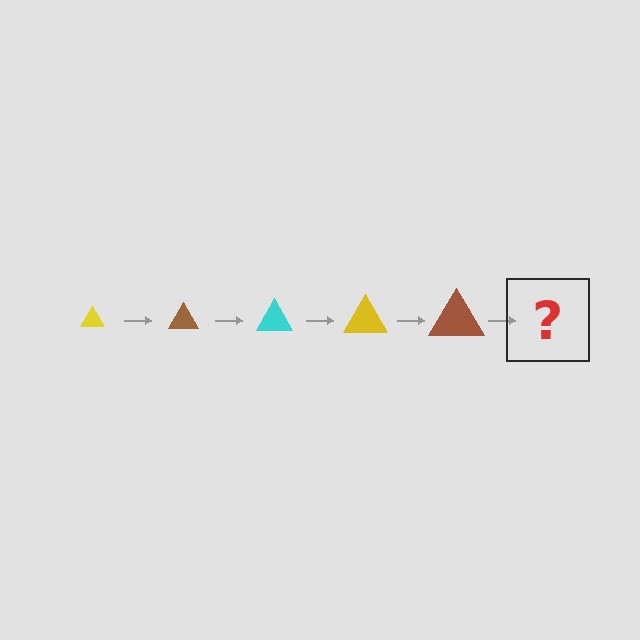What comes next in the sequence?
The next element should be a cyan triangle, larger than the previous one.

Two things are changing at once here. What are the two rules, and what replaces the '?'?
The two rules are that the triangle grows larger each step and the color cycles through yellow, brown, and cyan. The '?' should be a cyan triangle, larger than the previous one.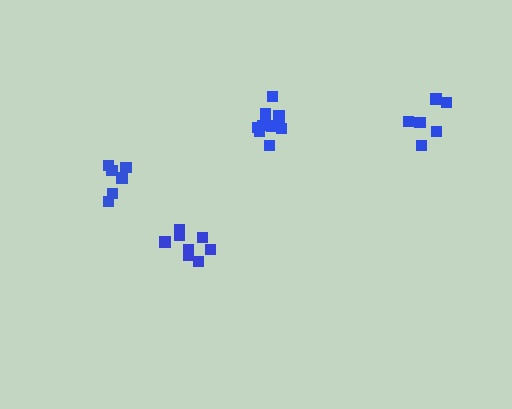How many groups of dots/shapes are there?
There are 4 groups.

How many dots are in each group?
Group 1: 7 dots, Group 2: 9 dots, Group 3: 6 dots, Group 4: 10 dots (32 total).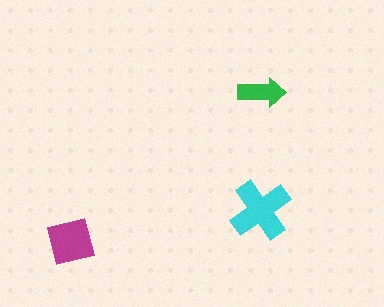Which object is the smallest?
The green arrow.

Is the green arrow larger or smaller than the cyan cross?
Smaller.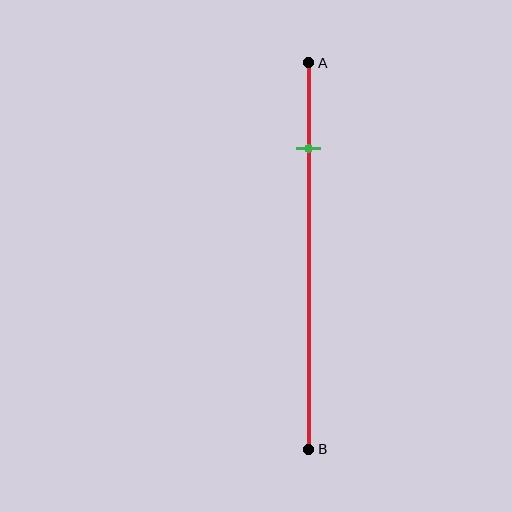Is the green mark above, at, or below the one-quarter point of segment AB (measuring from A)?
The green mark is approximately at the one-quarter point of segment AB.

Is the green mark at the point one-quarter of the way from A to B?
Yes, the mark is approximately at the one-quarter point.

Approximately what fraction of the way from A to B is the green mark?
The green mark is approximately 20% of the way from A to B.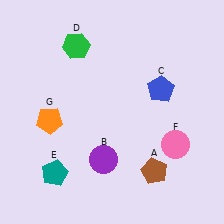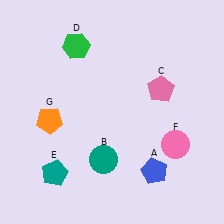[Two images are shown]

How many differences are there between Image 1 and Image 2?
There are 3 differences between the two images.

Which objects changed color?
A changed from brown to blue. B changed from purple to teal. C changed from blue to pink.